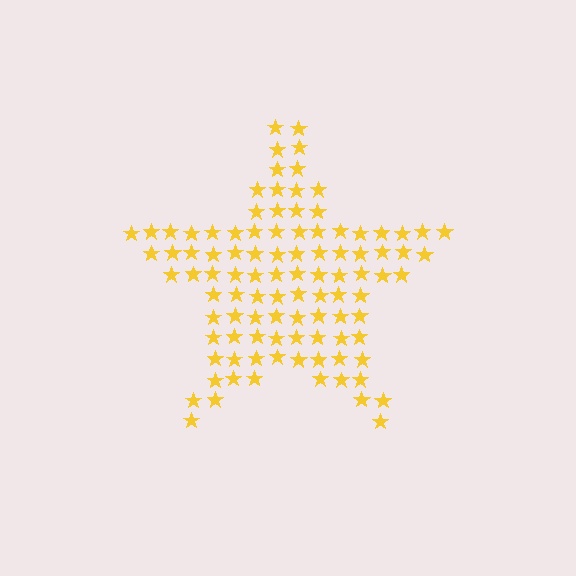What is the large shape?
The large shape is a star.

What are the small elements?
The small elements are stars.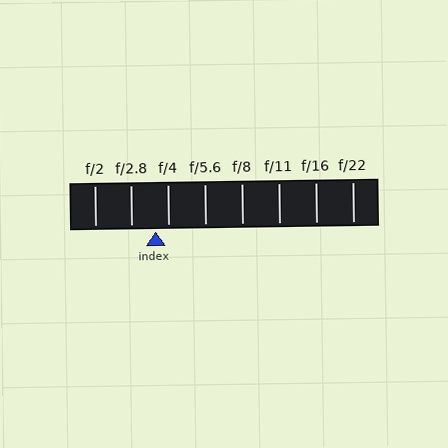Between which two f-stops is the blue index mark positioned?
The index mark is between f/2.8 and f/4.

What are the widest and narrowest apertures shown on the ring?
The widest aperture shown is f/2 and the narrowest is f/22.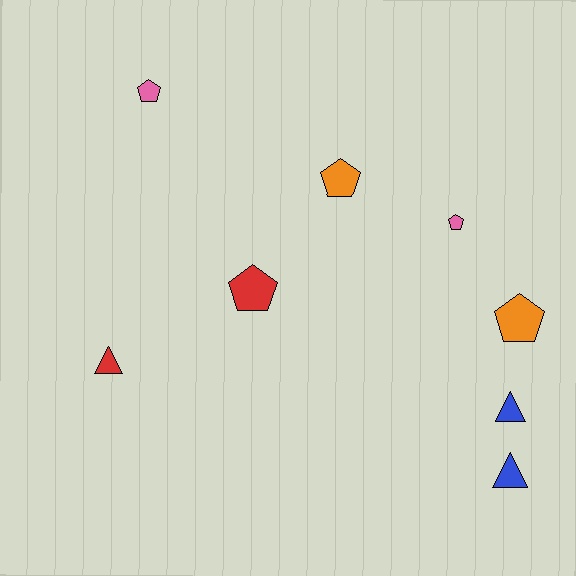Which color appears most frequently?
Blue, with 2 objects.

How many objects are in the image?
There are 8 objects.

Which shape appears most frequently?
Pentagon, with 5 objects.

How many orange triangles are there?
There are no orange triangles.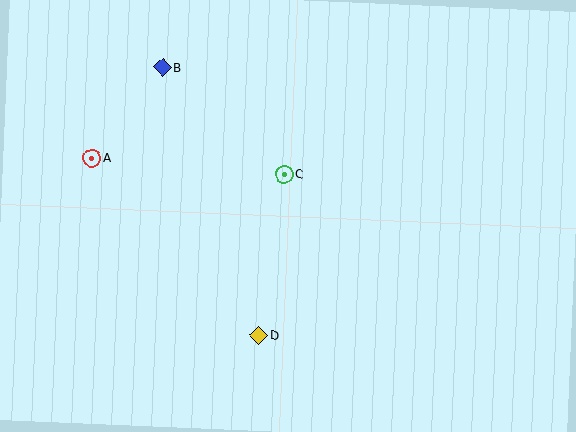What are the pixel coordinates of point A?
Point A is at (92, 158).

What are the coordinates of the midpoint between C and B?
The midpoint between C and B is at (223, 121).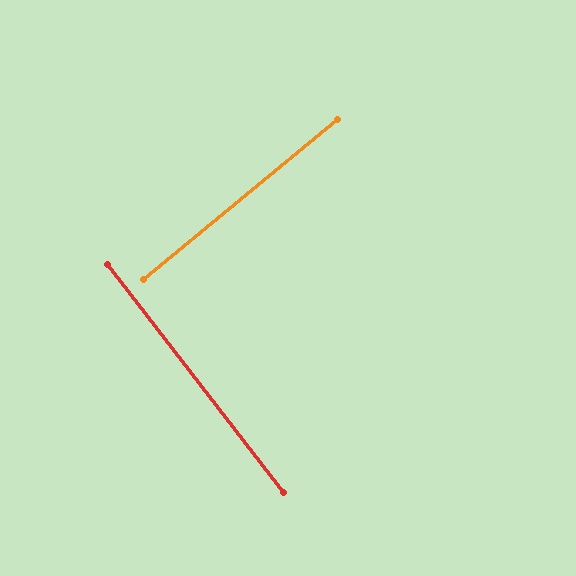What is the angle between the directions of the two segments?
Approximately 88 degrees.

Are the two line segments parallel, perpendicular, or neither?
Perpendicular — they meet at approximately 88°.